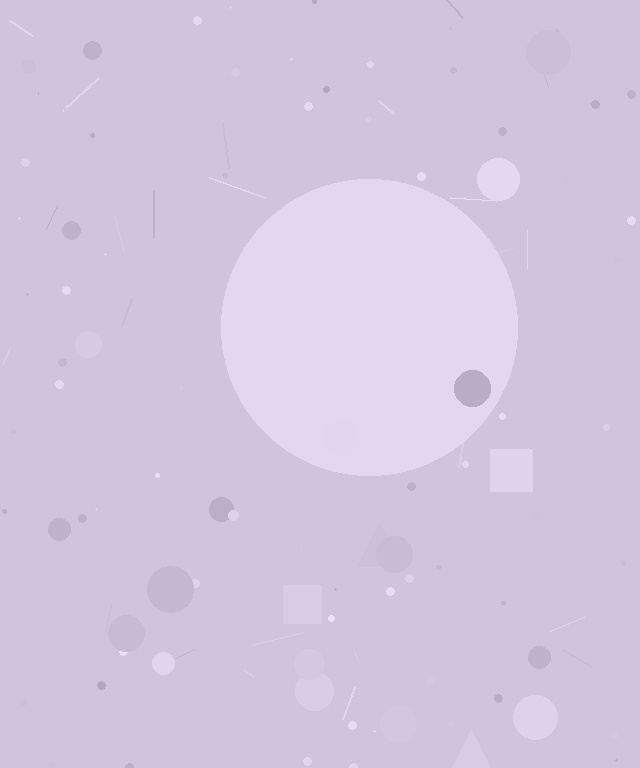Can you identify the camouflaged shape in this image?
The camouflaged shape is a circle.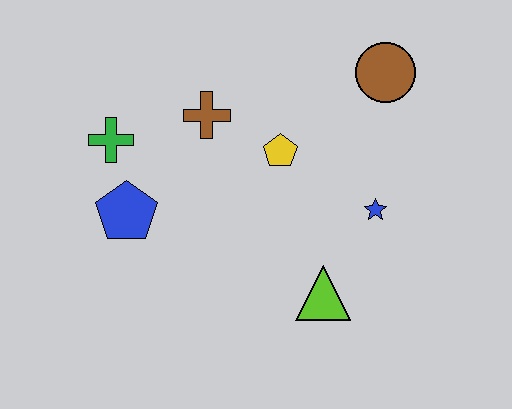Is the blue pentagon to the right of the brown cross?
No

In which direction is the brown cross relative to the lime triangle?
The brown cross is above the lime triangle.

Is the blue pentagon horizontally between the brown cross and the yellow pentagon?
No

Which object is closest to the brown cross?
The yellow pentagon is closest to the brown cross.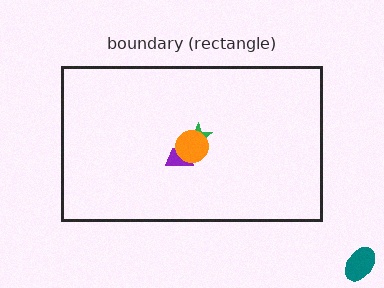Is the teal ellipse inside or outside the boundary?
Outside.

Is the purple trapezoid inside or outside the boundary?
Inside.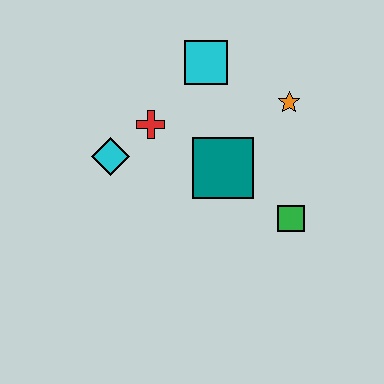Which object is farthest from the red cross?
The green square is farthest from the red cross.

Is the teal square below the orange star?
Yes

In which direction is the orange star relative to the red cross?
The orange star is to the right of the red cross.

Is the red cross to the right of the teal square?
No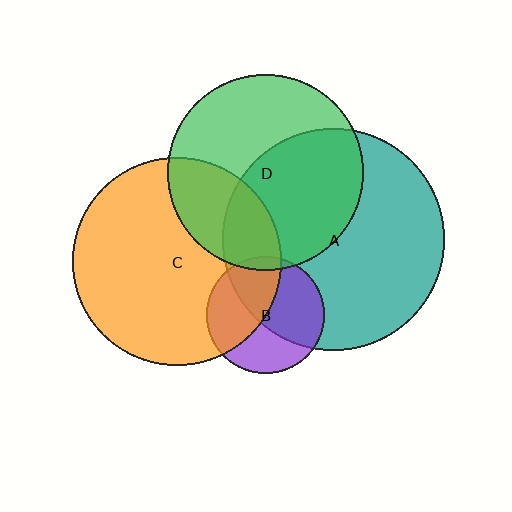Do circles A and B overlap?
Yes.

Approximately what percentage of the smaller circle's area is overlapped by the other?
Approximately 55%.